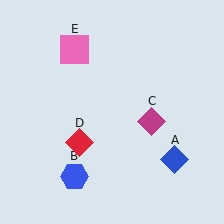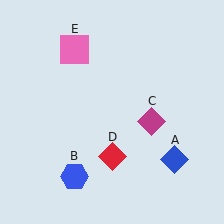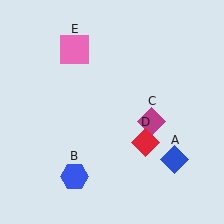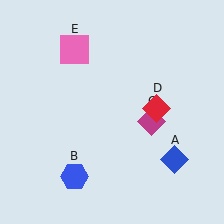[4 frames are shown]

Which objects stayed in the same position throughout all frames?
Blue diamond (object A) and blue hexagon (object B) and magenta diamond (object C) and pink square (object E) remained stationary.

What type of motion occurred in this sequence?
The red diamond (object D) rotated counterclockwise around the center of the scene.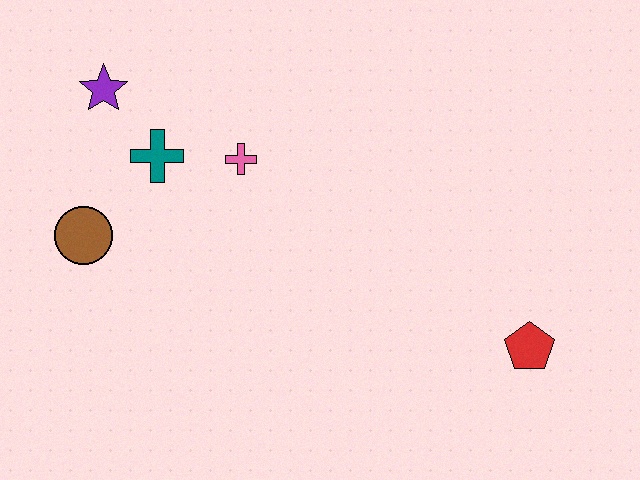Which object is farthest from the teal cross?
The red pentagon is farthest from the teal cross.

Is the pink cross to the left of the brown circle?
No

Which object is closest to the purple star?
The teal cross is closest to the purple star.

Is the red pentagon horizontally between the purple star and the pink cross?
No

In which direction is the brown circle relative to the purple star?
The brown circle is below the purple star.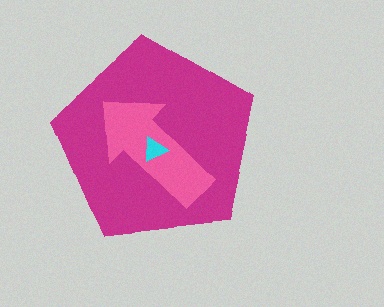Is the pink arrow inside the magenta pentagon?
Yes.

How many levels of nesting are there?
3.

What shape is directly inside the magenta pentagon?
The pink arrow.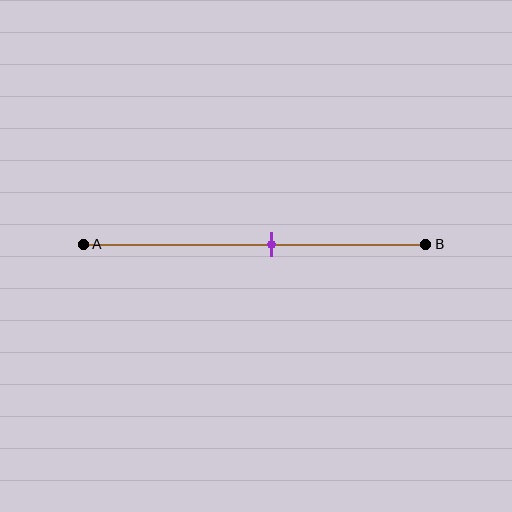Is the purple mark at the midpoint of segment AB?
No, the mark is at about 55% from A, not at the 50% midpoint.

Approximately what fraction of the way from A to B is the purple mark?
The purple mark is approximately 55% of the way from A to B.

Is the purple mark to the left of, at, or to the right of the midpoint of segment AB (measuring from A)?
The purple mark is to the right of the midpoint of segment AB.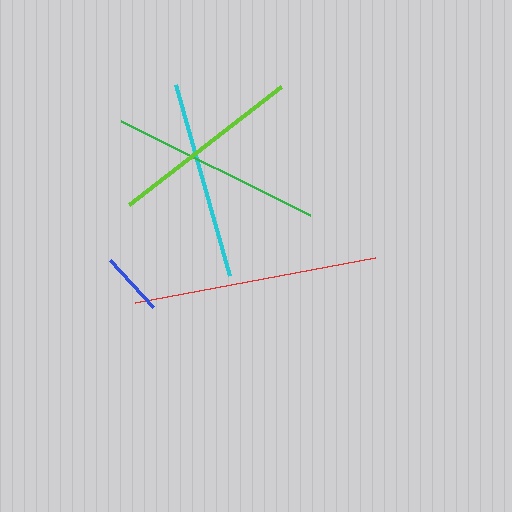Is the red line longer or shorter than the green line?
The red line is longer than the green line.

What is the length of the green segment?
The green segment is approximately 212 pixels long.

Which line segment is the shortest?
The blue line is the shortest at approximately 64 pixels.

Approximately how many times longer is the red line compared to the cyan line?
The red line is approximately 1.2 times the length of the cyan line.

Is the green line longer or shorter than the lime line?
The green line is longer than the lime line.